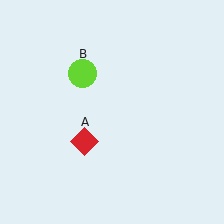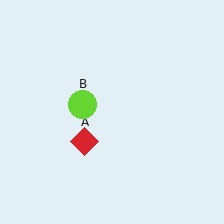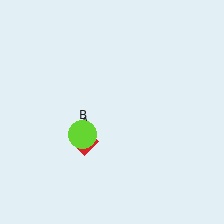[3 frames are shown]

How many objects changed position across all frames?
1 object changed position: lime circle (object B).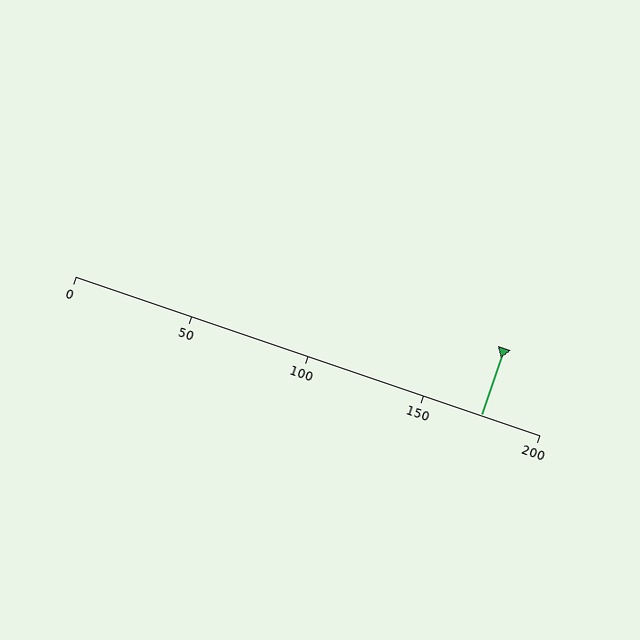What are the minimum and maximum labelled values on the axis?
The axis runs from 0 to 200.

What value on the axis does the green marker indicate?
The marker indicates approximately 175.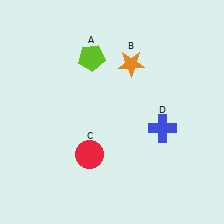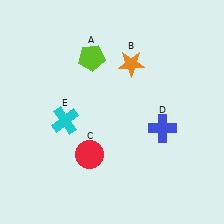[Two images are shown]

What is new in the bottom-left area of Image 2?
A cyan cross (E) was added in the bottom-left area of Image 2.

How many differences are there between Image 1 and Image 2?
There is 1 difference between the two images.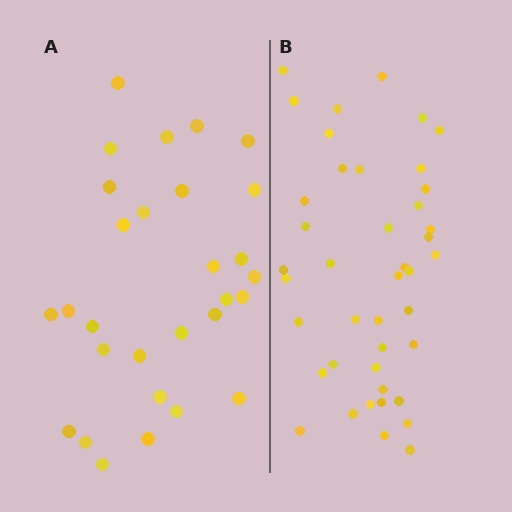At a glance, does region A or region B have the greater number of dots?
Region B (the right region) has more dots.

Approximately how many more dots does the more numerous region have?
Region B has approximately 15 more dots than region A.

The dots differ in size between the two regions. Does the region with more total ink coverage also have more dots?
No. Region A has more total ink coverage because its dots are larger, but region B actually contains more individual dots. Total area can be misleading — the number of items is what matters here.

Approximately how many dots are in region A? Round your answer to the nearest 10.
About 30 dots. (The exact count is 29, which rounds to 30.)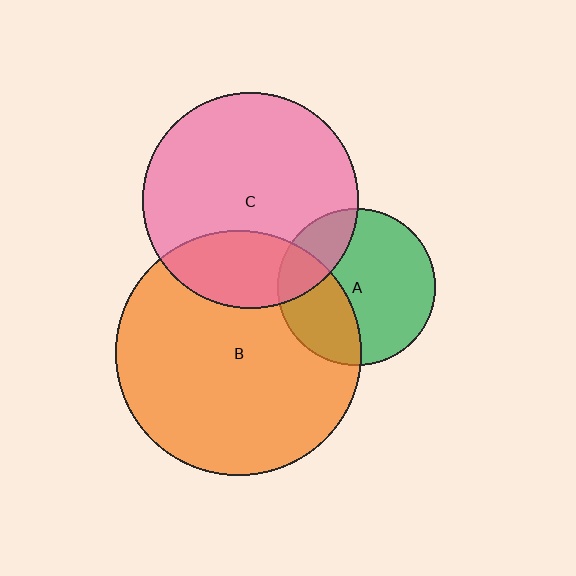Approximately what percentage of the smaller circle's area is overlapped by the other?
Approximately 35%.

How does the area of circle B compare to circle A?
Approximately 2.4 times.